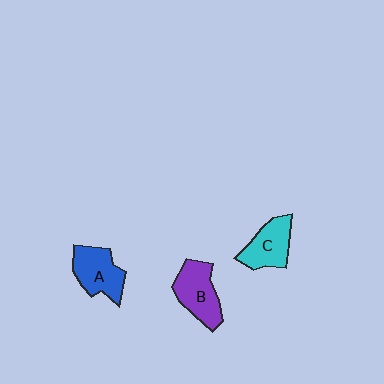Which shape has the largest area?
Shape B (purple).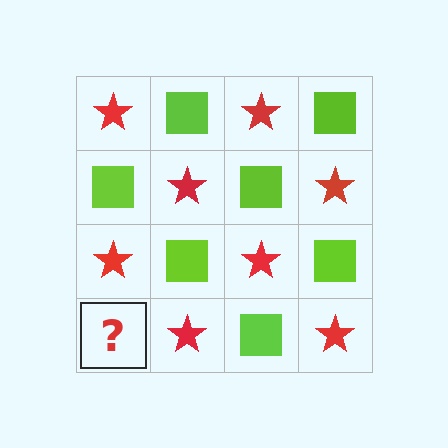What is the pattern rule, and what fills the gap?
The rule is that it alternates red star and lime square in a checkerboard pattern. The gap should be filled with a lime square.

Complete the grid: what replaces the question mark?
The question mark should be replaced with a lime square.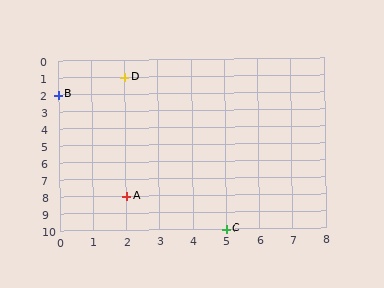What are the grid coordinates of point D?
Point D is at grid coordinates (2, 1).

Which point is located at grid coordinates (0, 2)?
Point B is at (0, 2).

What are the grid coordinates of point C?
Point C is at grid coordinates (5, 10).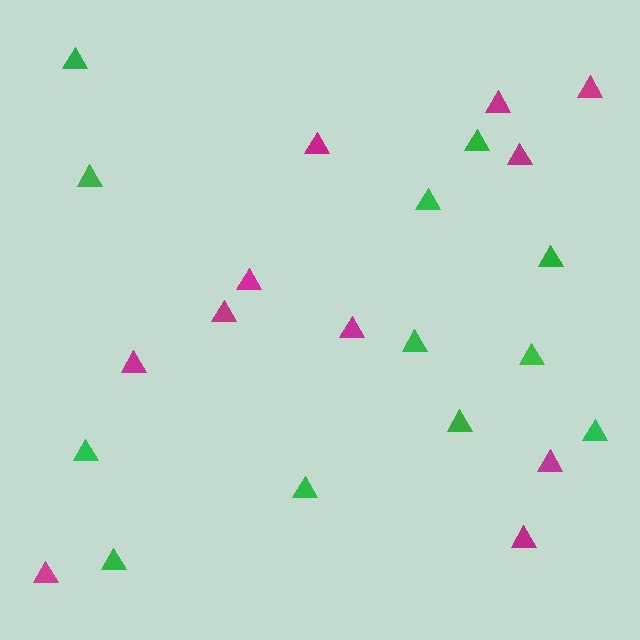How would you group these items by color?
There are 2 groups: one group of magenta triangles (11) and one group of green triangles (12).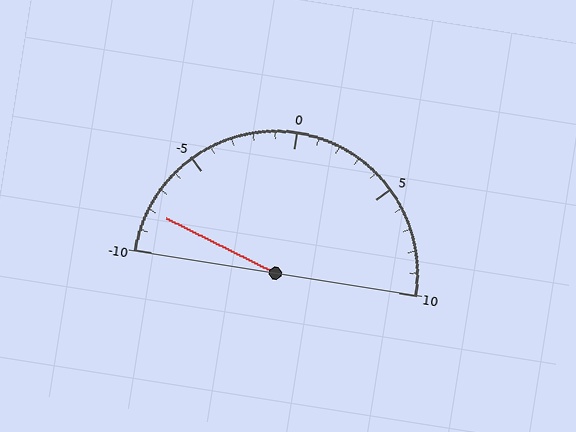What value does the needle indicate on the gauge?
The needle indicates approximately -8.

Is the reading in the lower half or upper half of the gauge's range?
The reading is in the lower half of the range (-10 to 10).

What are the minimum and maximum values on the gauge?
The gauge ranges from -10 to 10.